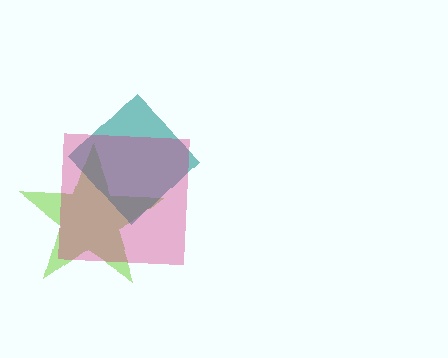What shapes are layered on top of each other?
The layered shapes are: a lime star, a teal diamond, a magenta square.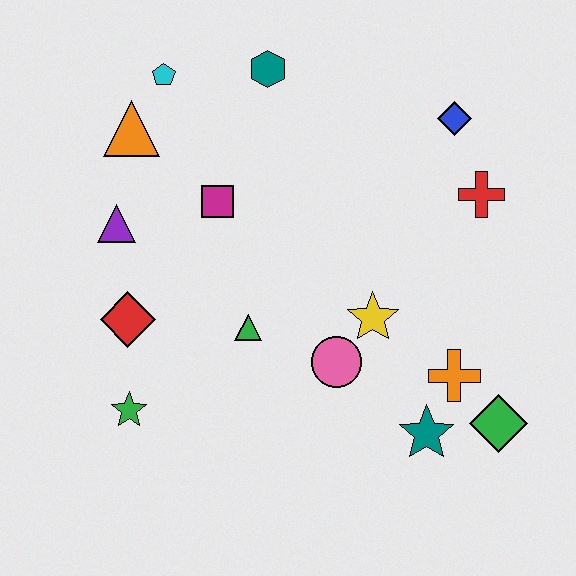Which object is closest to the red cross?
The blue diamond is closest to the red cross.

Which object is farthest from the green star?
The blue diamond is farthest from the green star.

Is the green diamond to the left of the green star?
No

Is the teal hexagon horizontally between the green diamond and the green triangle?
Yes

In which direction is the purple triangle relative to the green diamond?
The purple triangle is to the left of the green diamond.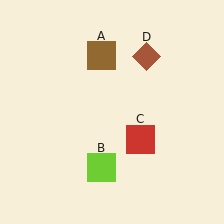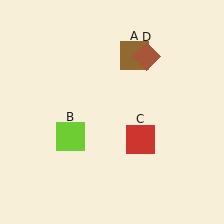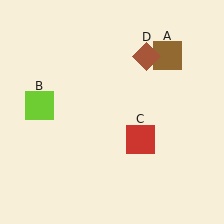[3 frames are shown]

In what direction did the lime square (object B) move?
The lime square (object B) moved up and to the left.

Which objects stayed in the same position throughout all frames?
Red square (object C) and brown diamond (object D) remained stationary.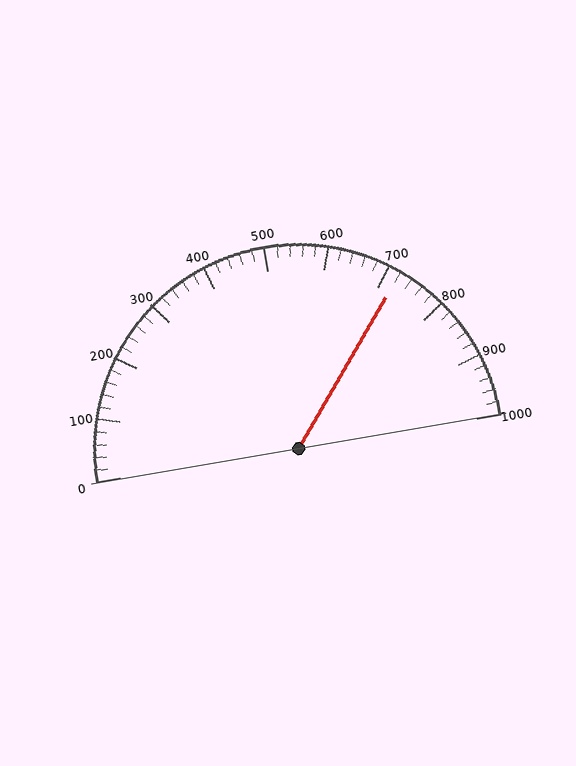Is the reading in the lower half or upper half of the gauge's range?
The reading is in the upper half of the range (0 to 1000).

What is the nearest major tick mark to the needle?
The nearest major tick mark is 700.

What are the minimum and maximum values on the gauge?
The gauge ranges from 0 to 1000.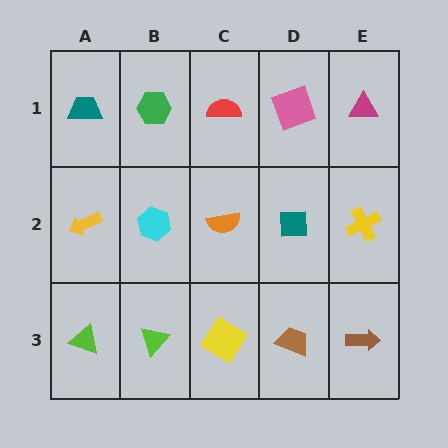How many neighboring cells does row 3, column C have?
3.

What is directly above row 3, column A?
A yellow arrow.